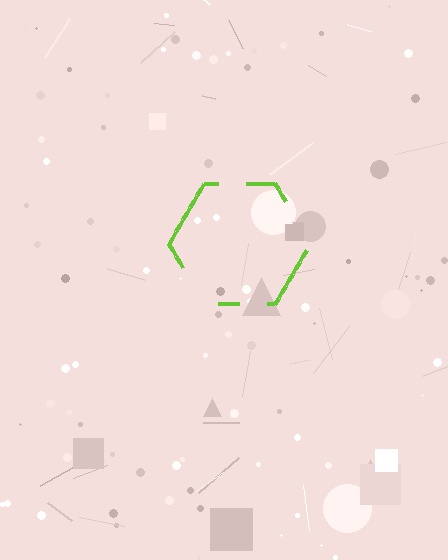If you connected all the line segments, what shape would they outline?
They would outline a hexagon.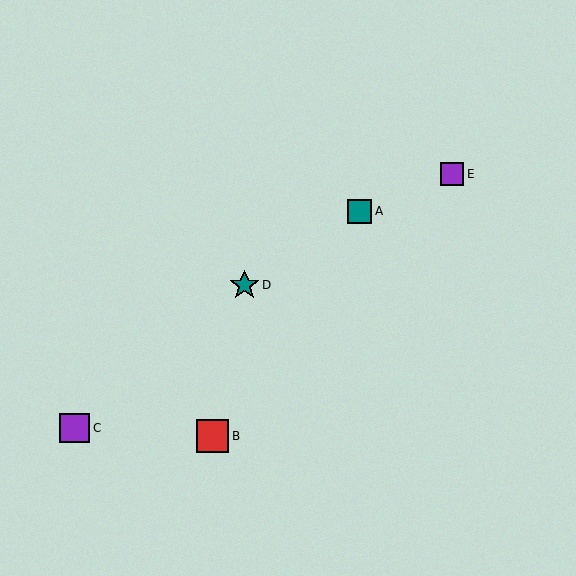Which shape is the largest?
The red square (labeled B) is the largest.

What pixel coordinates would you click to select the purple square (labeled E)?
Click at (452, 174) to select the purple square E.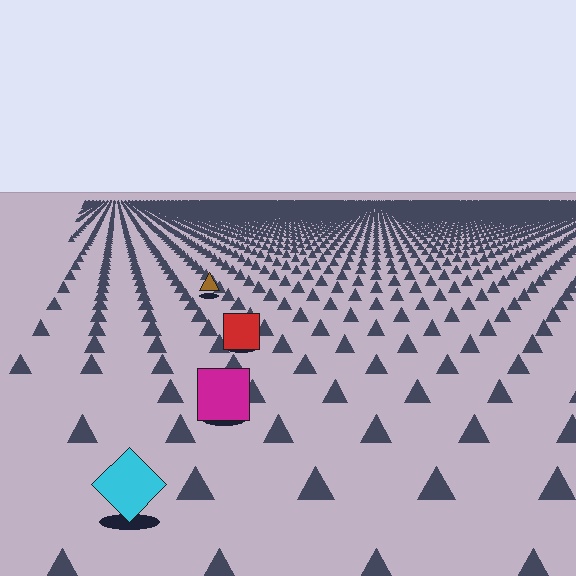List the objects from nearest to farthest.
From nearest to farthest: the cyan diamond, the magenta square, the red square, the brown triangle.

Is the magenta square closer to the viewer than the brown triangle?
Yes. The magenta square is closer — you can tell from the texture gradient: the ground texture is coarser near it.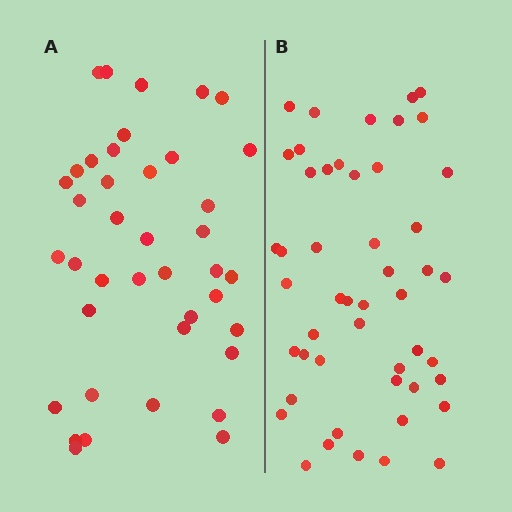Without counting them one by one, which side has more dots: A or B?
Region B (the right region) has more dots.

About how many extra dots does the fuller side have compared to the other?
Region B has roughly 8 or so more dots than region A.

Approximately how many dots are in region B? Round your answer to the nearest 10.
About 50 dots. (The exact count is 49, which rounds to 50.)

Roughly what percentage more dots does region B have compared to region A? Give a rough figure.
About 20% more.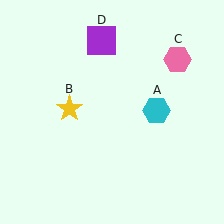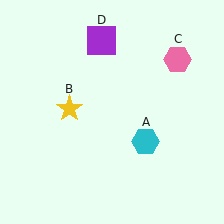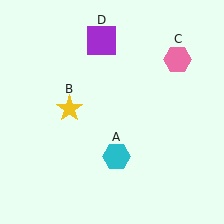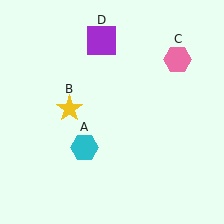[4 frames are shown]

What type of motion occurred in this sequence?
The cyan hexagon (object A) rotated clockwise around the center of the scene.